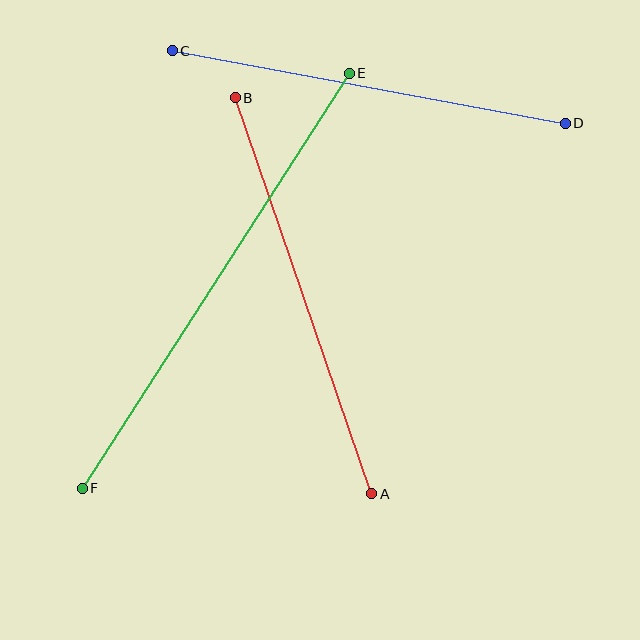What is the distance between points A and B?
The distance is approximately 419 pixels.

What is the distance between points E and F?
The distance is approximately 494 pixels.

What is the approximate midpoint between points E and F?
The midpoint is at approximately (216, 281) pixels.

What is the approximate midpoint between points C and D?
The midpoint is at approximately (369, 87) pixels.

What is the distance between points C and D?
The distance is approximately 400 pixels.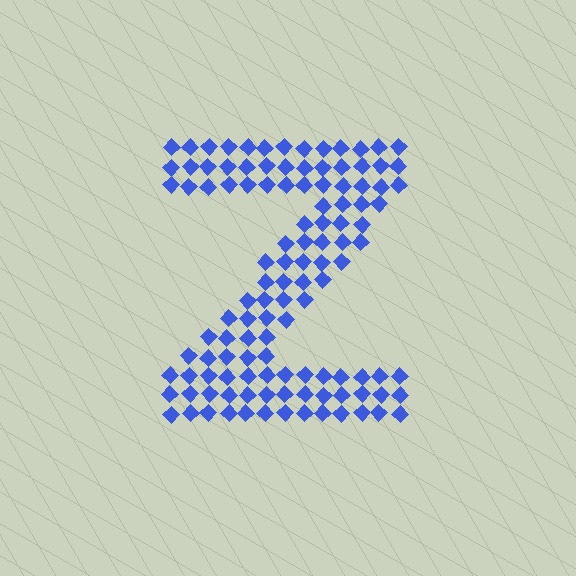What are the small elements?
The small elements are diamonds.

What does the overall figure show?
The overall figure shows the letter Z.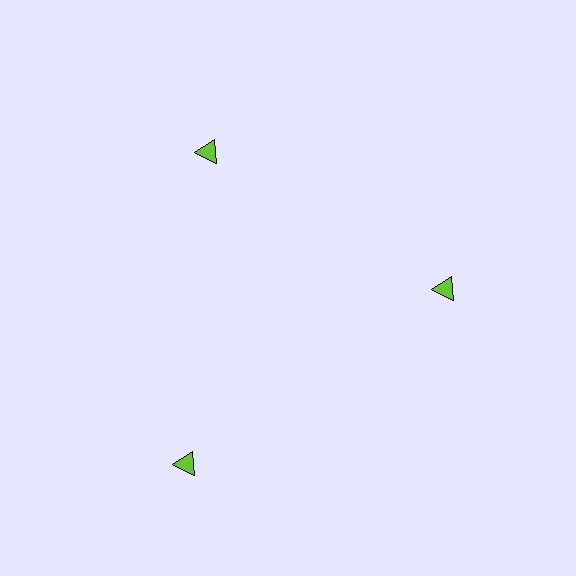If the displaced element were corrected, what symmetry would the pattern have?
It would have 3-fold rotational symmetry — the pattern would map onto itself every 120 degrees.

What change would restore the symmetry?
The symmetry would be restored by moving it inward, back onto the ring so that all 3 triangles sit at equal angles and equal distance from the center.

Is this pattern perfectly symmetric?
No. The 3 lime triangles are arranged in a ring, but one element near the 7 o'clock position is pushed outward from the center, breaking the 3-fold rotational symmetry.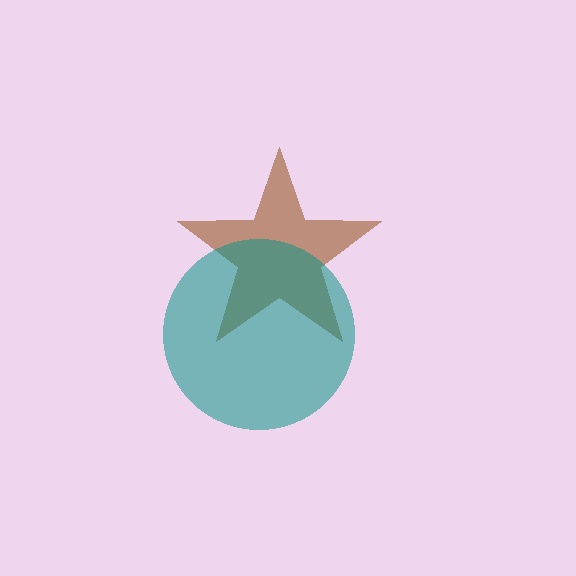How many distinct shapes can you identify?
There are 2 distinct shapes: a brown star, a teal circle.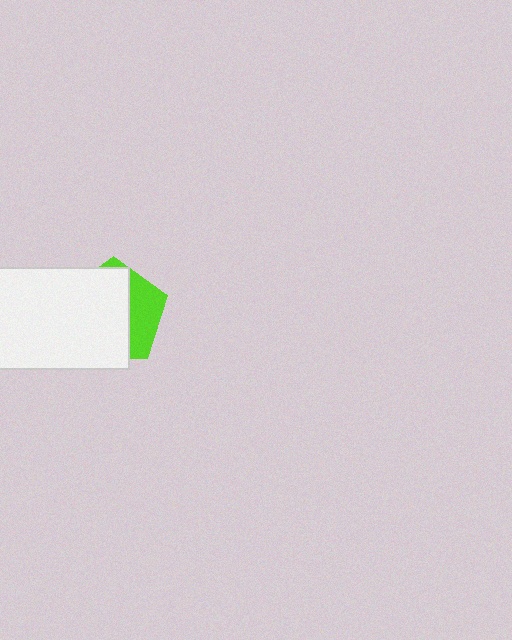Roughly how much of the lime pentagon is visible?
A small part of it is visible (roughly 33%).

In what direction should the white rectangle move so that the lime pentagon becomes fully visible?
The white rectangle should move left. That is the shortest direction to clear the overlap and leave the lime pentagon fully visible.